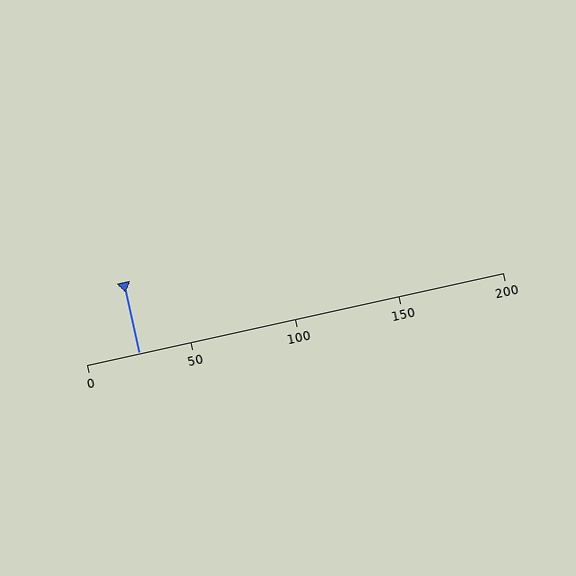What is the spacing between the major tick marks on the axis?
The major ticks are spaced 50 apart.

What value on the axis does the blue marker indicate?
The marker indicates approximately 25.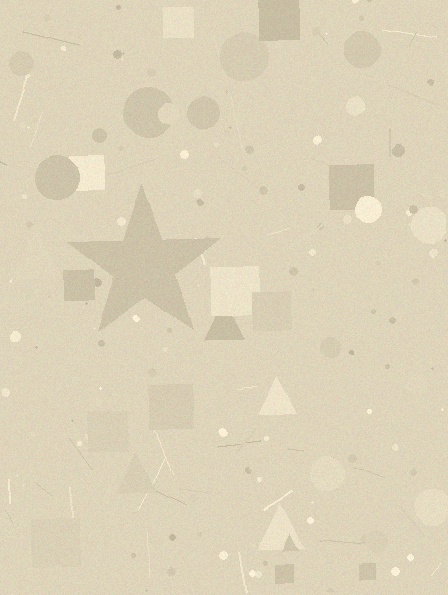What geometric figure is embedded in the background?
A star is embedded in the background.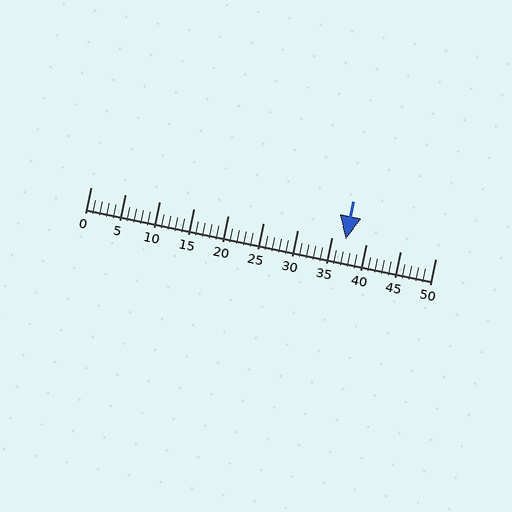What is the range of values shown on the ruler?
The ruler shows values from 0 to 50.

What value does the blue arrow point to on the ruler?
The blue arrow points to approximately 37.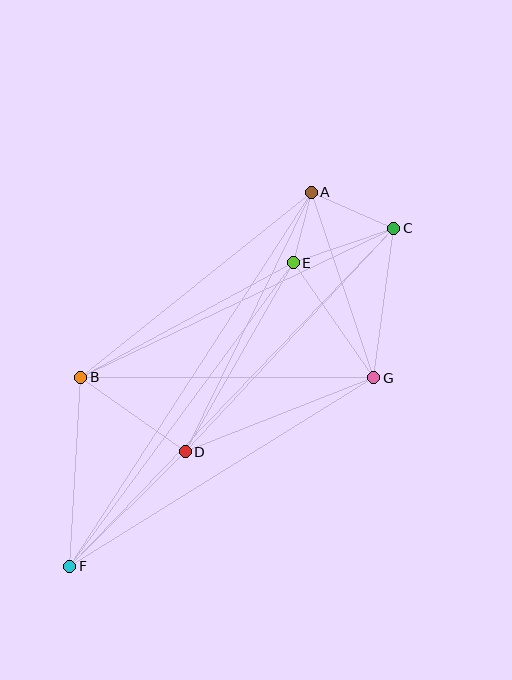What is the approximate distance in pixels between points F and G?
The distance between F and G is approximately 358 pixels.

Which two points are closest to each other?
Points A and E are closest to each other.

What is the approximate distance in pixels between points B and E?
The distance between B and E is approximately 242 pixels.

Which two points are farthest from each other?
Points C and F are farthest from each other.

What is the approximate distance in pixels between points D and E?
The distance between D and E is approximately 218 pixels.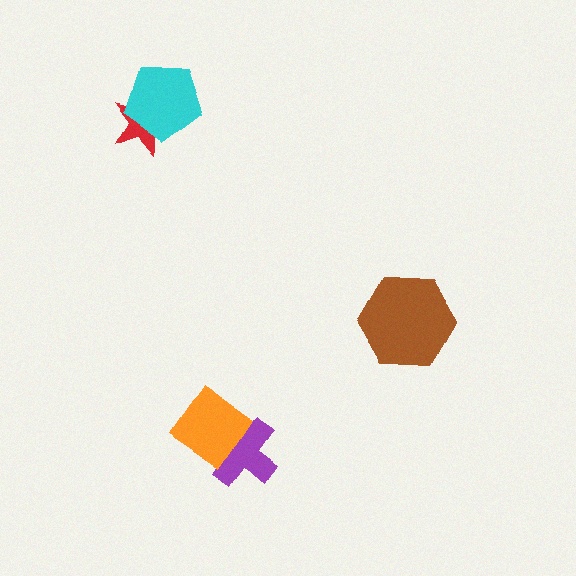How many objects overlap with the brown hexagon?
0 objects overlap with the brown hexagon.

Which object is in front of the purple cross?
The orange diamond is in front of the purple cross.